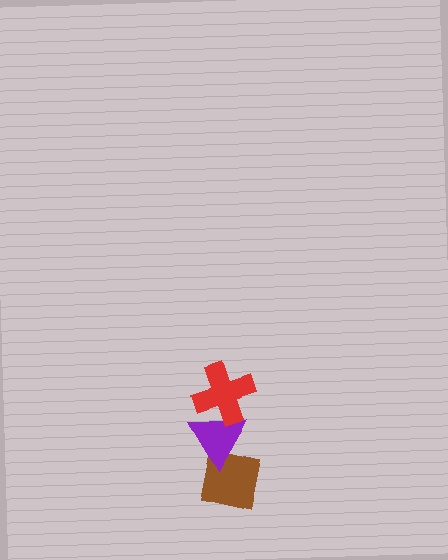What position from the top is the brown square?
The brown square is 3rd from the top.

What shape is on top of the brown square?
The purple triangle is on top of the brown square.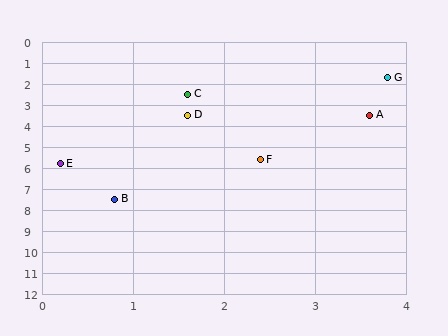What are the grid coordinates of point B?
Point B is at approximately (0.8, 7.5).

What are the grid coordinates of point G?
Point G is at approximately (3.8, 1.7).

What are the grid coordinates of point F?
Point F is at approximately (2.4, 5.6).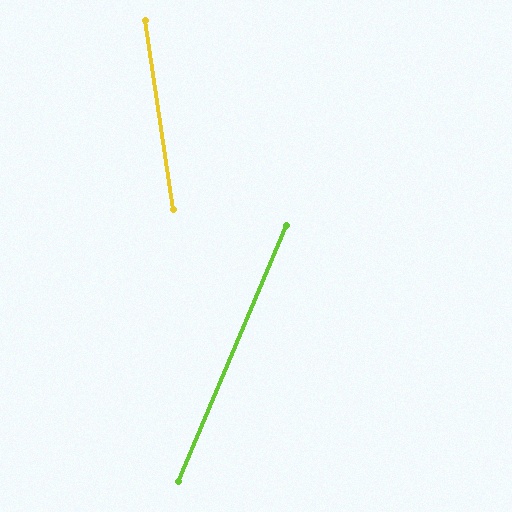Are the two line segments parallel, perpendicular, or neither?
Neither parallel nor perpendicular — they differ by about 31°.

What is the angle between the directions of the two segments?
Approximately 31 degrees.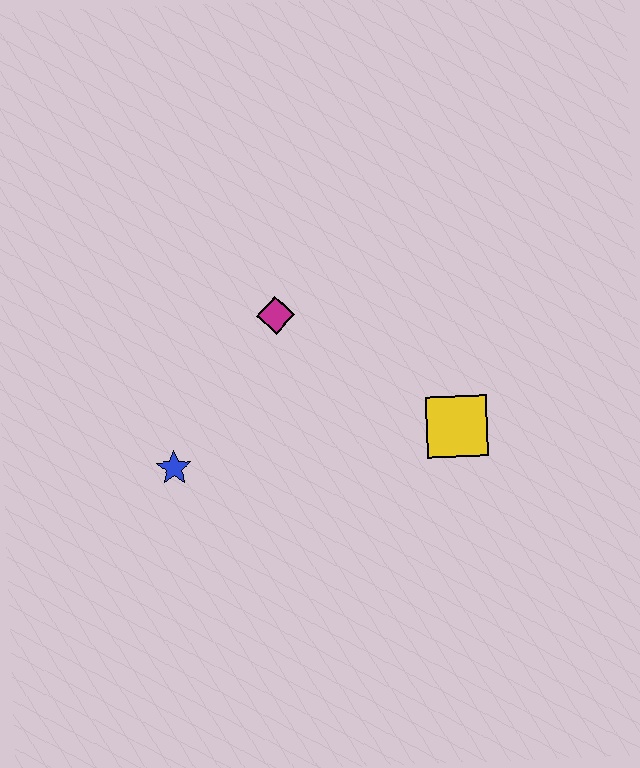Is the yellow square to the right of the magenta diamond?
Yes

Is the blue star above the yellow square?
No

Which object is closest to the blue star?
The magenta diamond is closest to the blue star.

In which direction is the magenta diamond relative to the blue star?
The magenta diamond is above the blue star.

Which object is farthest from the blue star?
The yellow square is farthest from the blue star.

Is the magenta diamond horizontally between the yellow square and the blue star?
Yes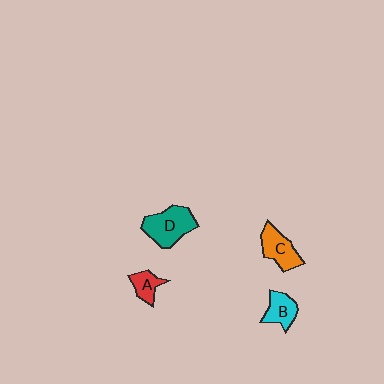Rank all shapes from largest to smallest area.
From largest to smallest: D (teal), C (orange), B (cyan), A (red).